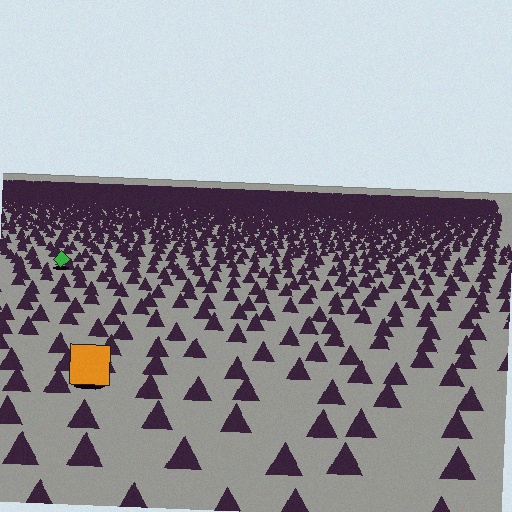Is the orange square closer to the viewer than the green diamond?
Yes. The orange square is closer — you can tell from the texture gradient: the ground texture is coarser near it.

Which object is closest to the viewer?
The orange square is closest. The texture marks near it are larger and more spread out.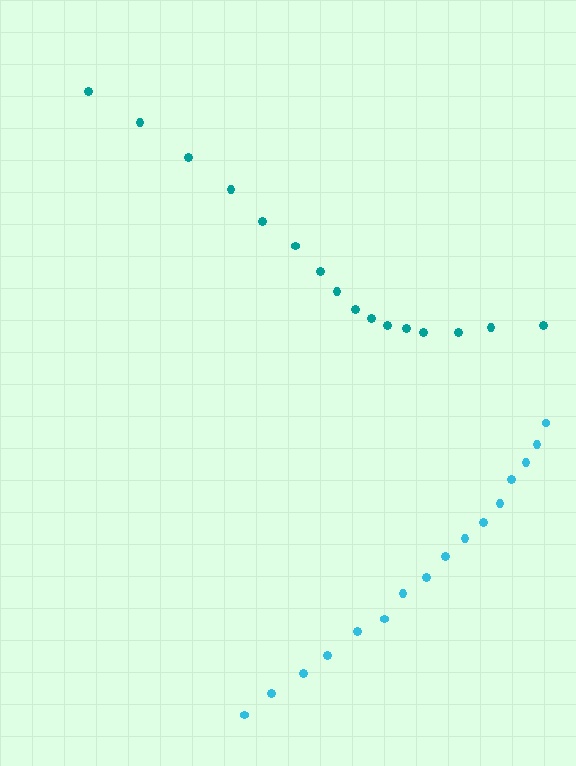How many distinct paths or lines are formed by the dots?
There are 2 distinct paths.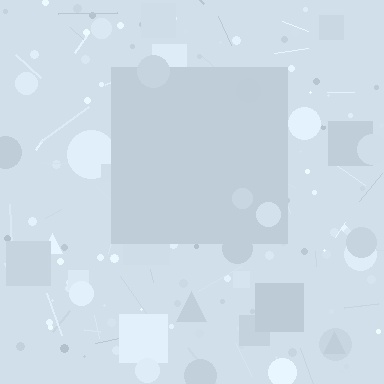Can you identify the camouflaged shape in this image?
The camouflaged shape is a square.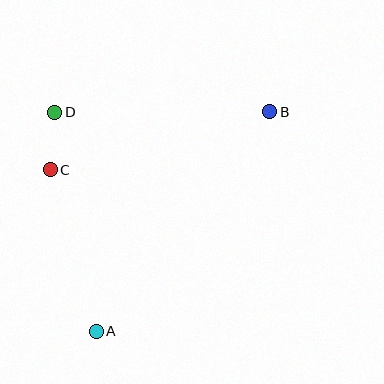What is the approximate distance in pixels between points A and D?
The distance between A and D is approximately 223 pixels.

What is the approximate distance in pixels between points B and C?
The distance between B and C is approximately 227 pixels.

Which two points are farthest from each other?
Points A and B are farthest from each other.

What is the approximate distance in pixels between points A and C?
The distance between A and C is approximately 168 pixels.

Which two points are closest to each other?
Points C and D are closest to each other.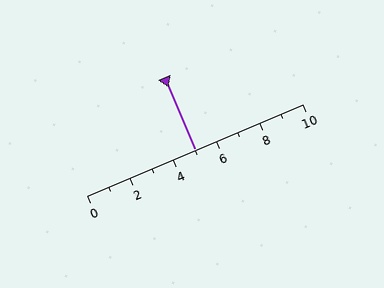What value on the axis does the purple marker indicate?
The marker indicates approximately 5.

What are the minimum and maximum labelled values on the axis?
The axis runs from 0 to 10.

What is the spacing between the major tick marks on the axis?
The major ticks are spaced 2 apart.